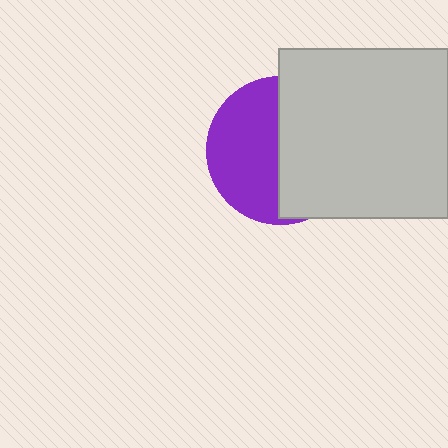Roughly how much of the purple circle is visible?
About half of it is visible (roughly 48%).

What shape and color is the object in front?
The object in front is a light gray square.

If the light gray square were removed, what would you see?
You would see the complete purple circle.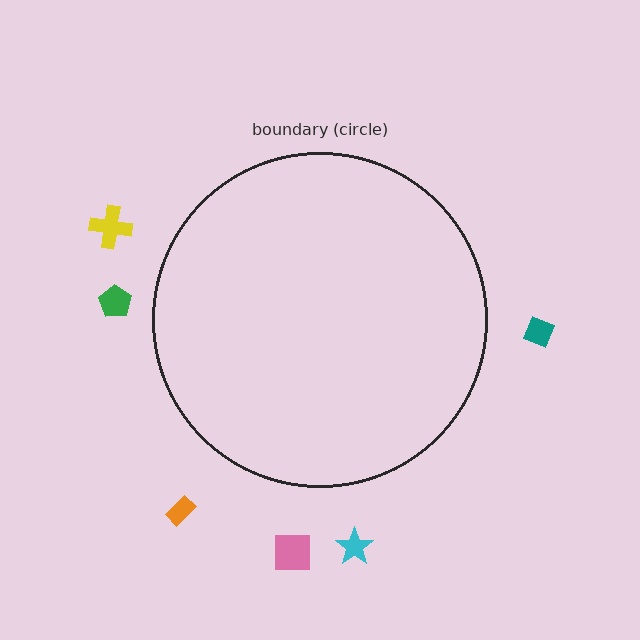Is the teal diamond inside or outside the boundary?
Outside.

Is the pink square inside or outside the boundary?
Outside.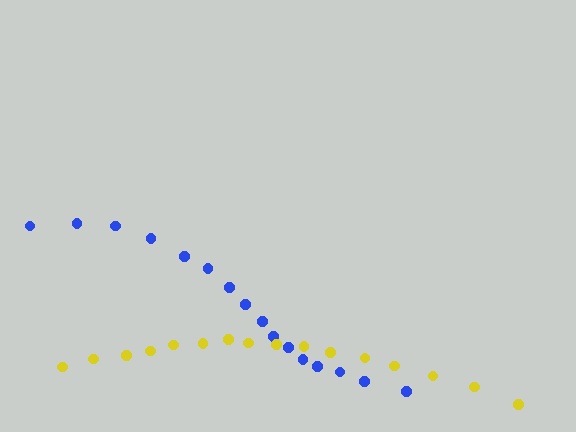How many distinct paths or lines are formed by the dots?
There are 2 distinct paths.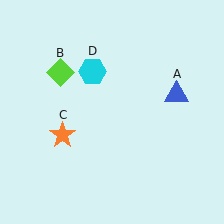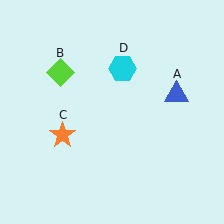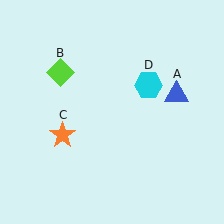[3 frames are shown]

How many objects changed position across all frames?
1 object changed position: cyan hexagon (object D).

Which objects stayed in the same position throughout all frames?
Blue triangle (object A) and lime diamond (object B) and orange star (object C) remained stationary.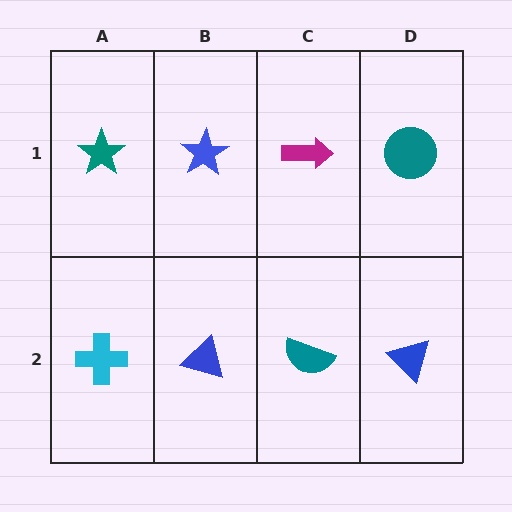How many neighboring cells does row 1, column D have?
2.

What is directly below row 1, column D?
A blue triangle.